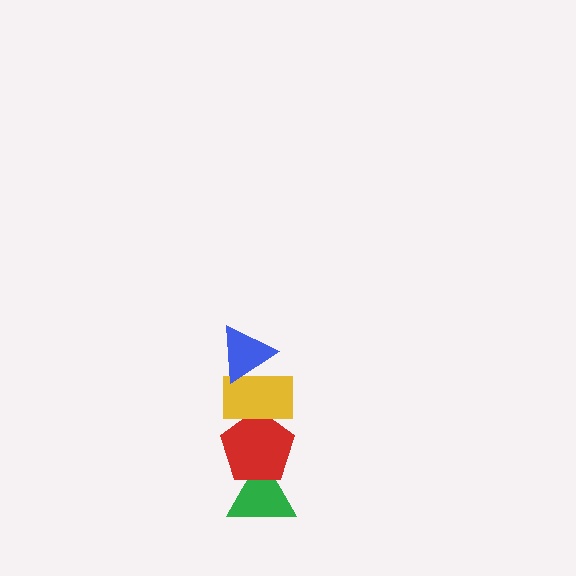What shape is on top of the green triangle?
The red pentagon is on top of the green triangle.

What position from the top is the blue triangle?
The blue triangle is 1st from the top.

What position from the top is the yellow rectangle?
The yellow rectangle is 2nd from the top.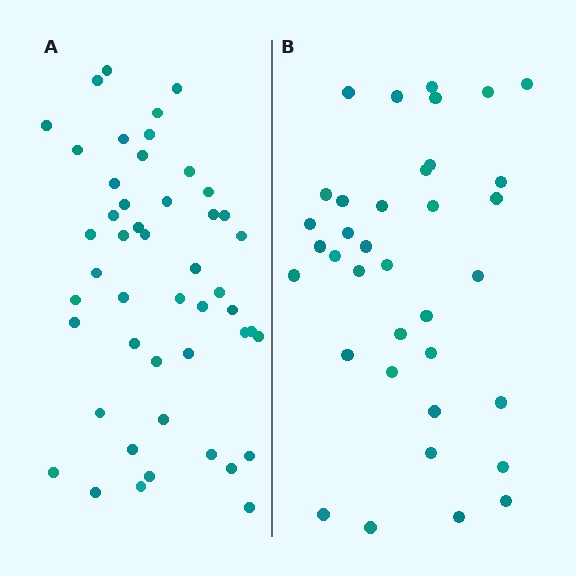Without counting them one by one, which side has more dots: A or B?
Region A (the left region) has more dots.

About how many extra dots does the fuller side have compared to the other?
Region A has roughly 12 or so more dots than region B.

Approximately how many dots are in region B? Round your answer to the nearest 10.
About 40 dots. (The exact count is 36, which rounds to 40.)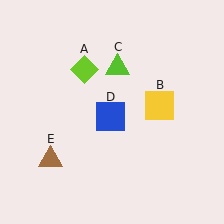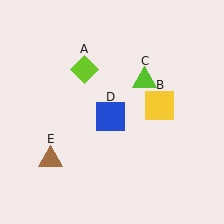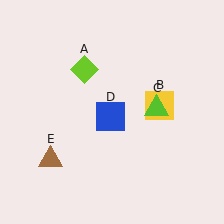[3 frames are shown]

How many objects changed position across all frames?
1 object changed position: lime triangle (object C).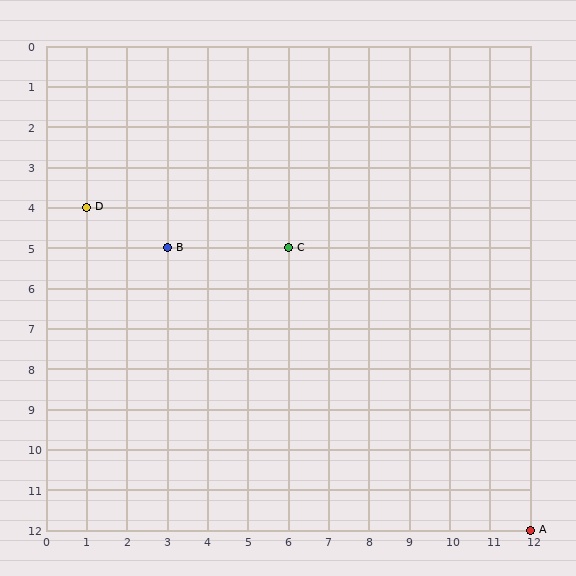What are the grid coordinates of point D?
Point D is at grid coordinates (1, 4).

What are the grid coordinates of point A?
Point A is at grid coordinates (12, 12).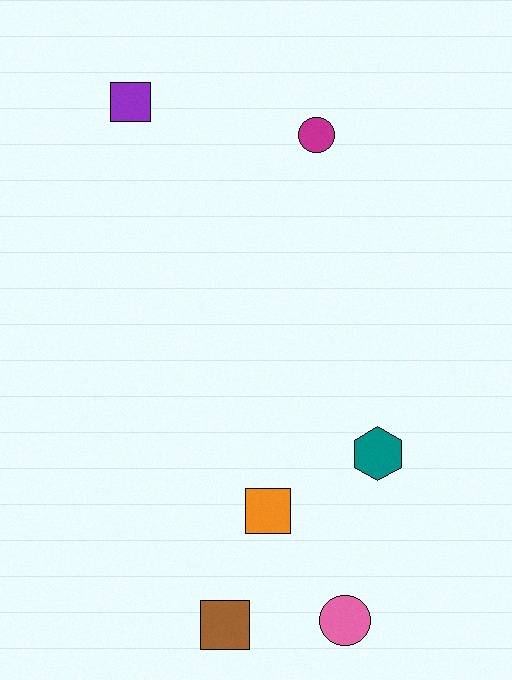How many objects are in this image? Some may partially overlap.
There are 6 objects.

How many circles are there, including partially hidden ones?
There are 2 circles.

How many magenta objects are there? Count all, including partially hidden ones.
There is 1 magenta object.